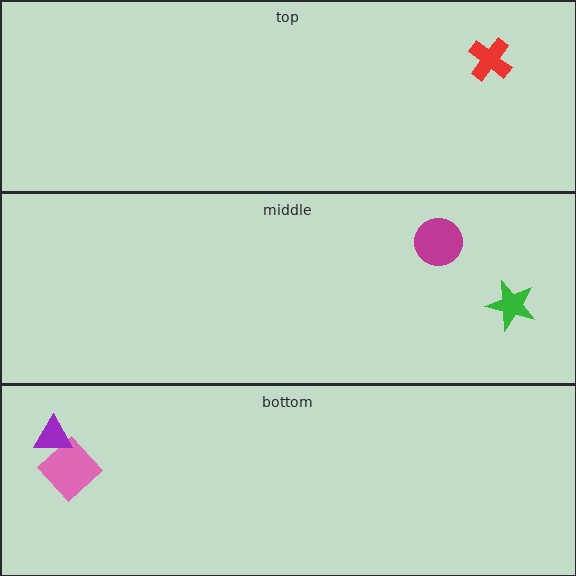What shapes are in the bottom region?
The pink diamond, the purple triangle.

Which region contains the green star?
The middle region.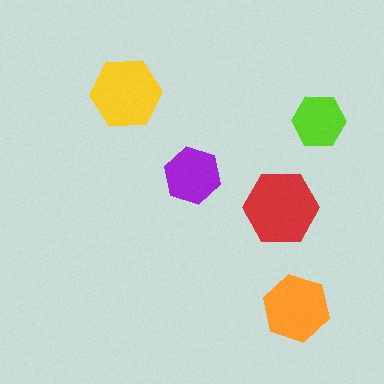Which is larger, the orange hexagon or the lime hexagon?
The orange one.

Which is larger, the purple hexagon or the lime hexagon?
The purple one.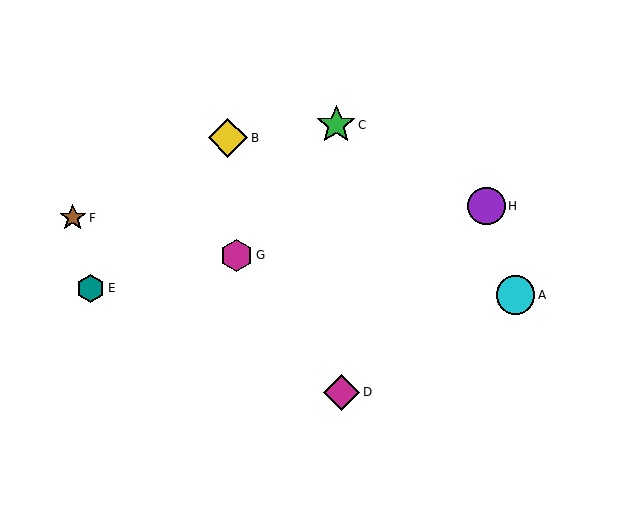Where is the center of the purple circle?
The center of the purple circle is at (487, 206).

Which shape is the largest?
The yellow diamond (labeled B) is the largest.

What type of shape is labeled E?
Shape E is a teal hexagon.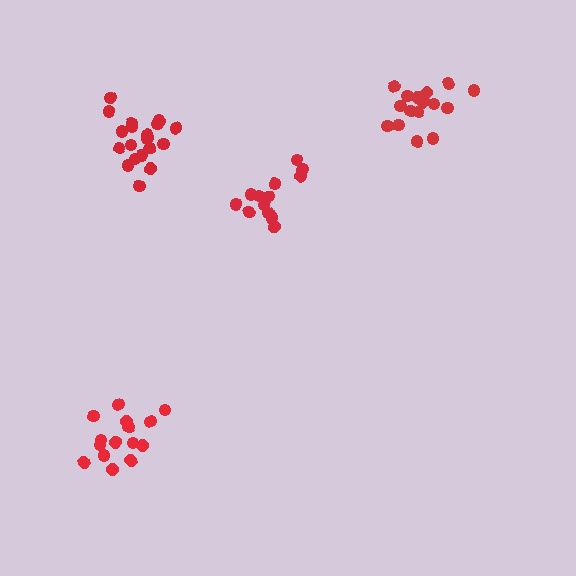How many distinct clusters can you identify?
There are 4 distinct clusters.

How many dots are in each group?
Group 1: 20 dots, Group 2: 14 dots, Group 3: 16 dots, Group 4: 15 dots (65 total).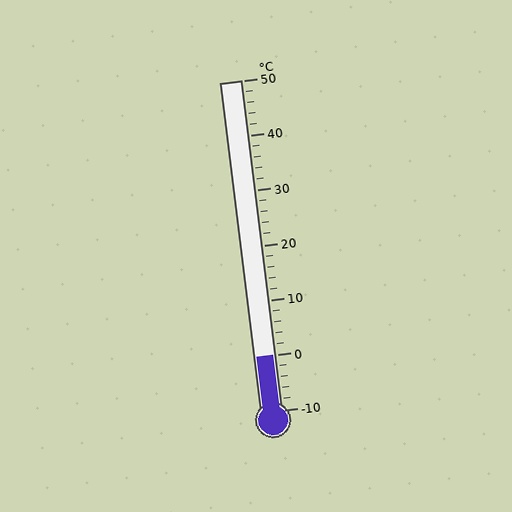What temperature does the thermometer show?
The thermometer shows approximately 0°C.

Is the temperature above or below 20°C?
The temperature is below 20°C.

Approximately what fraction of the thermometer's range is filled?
The thermometer is filled to approximately 15% of its range.